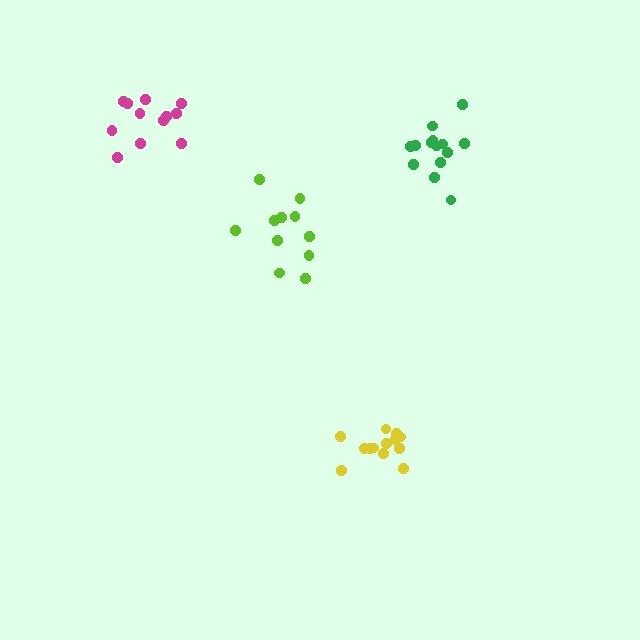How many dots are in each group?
Group 1: 12 dots, Group 2: 13 dots, Group 3: 11 dots, Group 4: 14 dots (50 total).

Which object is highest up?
The magenta cluster is topmost.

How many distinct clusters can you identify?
There are 4 distinct clusters.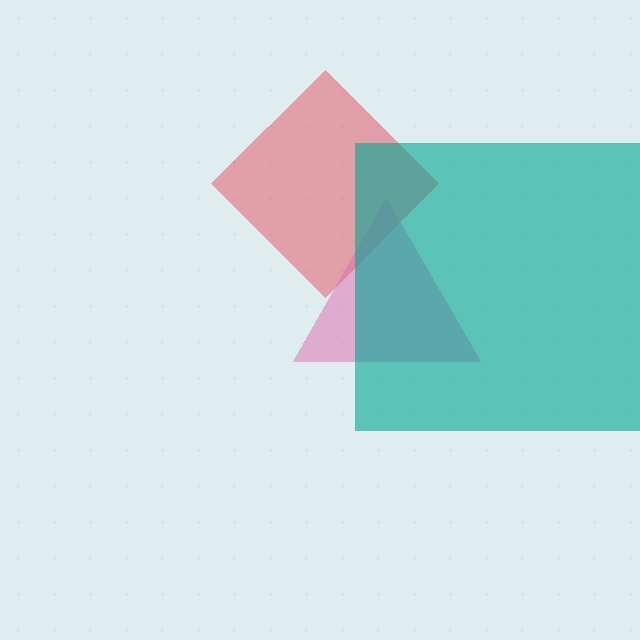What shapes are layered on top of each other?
The layered shapes are: a red diamond, a pink triangle, a teal square.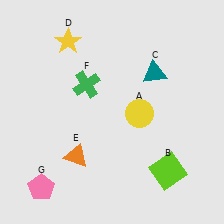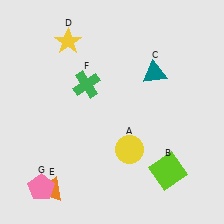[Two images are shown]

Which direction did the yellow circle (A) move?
The yellow circle (A) moved down.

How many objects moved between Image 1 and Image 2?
2 objects moved between the two images.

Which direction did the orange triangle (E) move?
The orange triangle (E) moved down.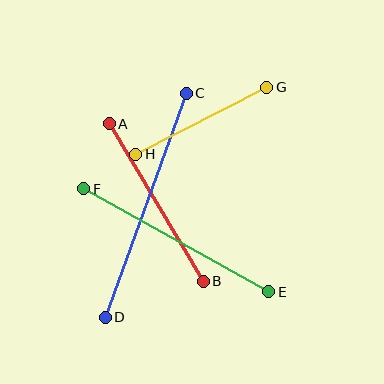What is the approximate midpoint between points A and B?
The midpoint is at approximately (156, 203) pixels.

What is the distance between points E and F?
The distance is approximately 212 pixels.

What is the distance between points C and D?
The distance is approximately 238 pixels.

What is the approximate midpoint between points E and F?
The midpoint is at approximately (176, 240) pixels.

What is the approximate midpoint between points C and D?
The midpoint is at approximately (146, 205) pixels.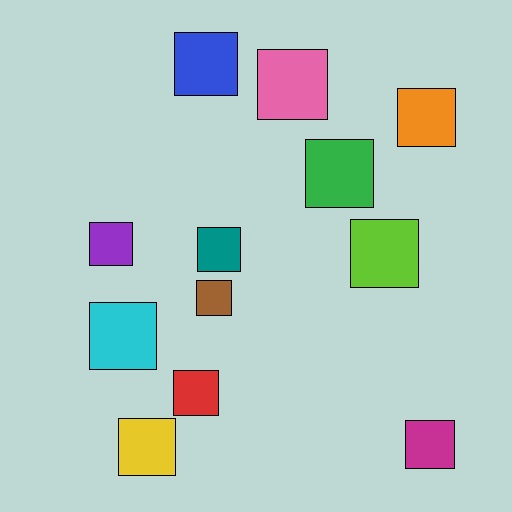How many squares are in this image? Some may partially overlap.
There are 12 squares.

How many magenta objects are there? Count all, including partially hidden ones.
There is 1 magenta object.